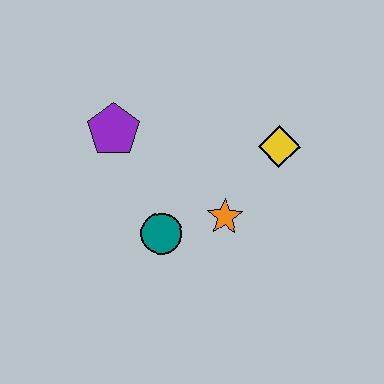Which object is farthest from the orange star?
The purple pentagon is farthest from the orange star.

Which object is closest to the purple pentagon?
The teal circle is closest to the purple pentagon.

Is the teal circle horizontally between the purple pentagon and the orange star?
Yes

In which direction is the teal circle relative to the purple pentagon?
The teal circle is below the purple pentagon.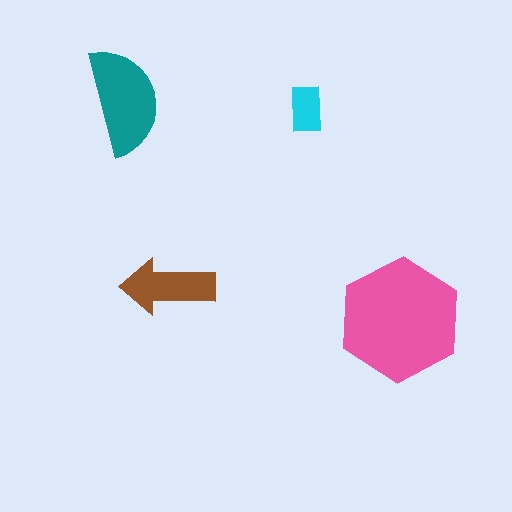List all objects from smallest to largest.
The cyan rectangle, the brown arrow, the teal semicircle, the pink hexagon.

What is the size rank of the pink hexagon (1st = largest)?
1st.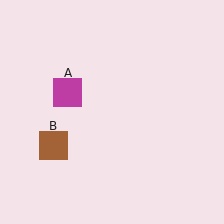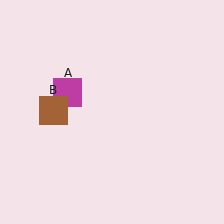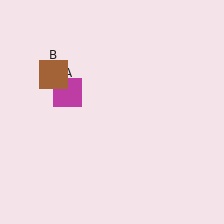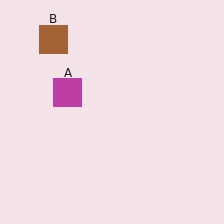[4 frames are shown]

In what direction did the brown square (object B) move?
The brown square (object B) moved up.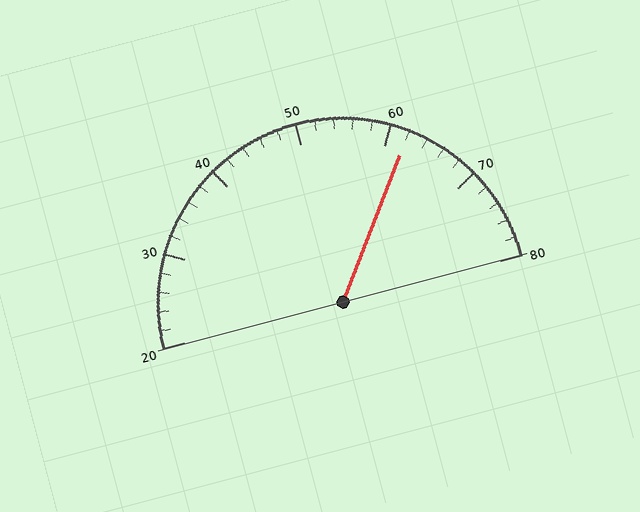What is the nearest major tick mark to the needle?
The nearest major tick mark is 60.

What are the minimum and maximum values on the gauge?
The gauge ranges from 20 to 80.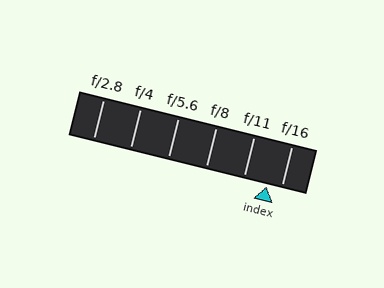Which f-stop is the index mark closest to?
The index mark is closest to f/16.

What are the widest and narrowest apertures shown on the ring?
The widest aperture shown is f/2.8 and the narrowest is f/16.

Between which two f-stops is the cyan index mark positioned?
The index mark is between f/11 and f/16.